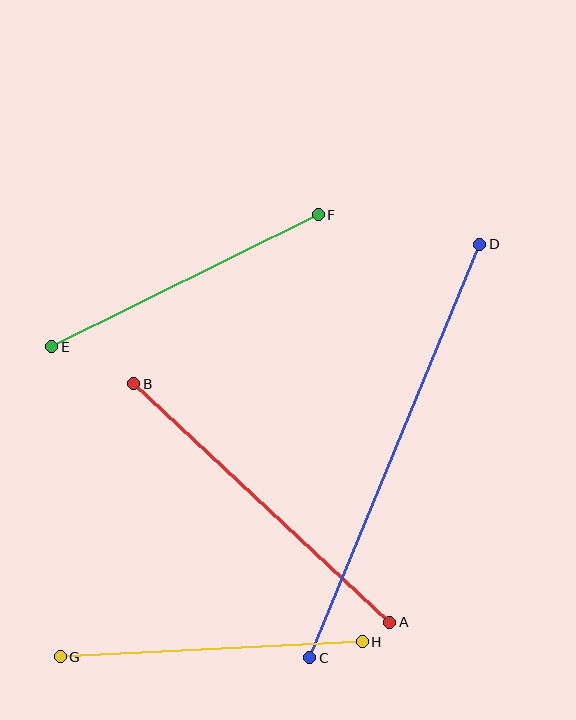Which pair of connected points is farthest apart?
Points C and D are farthest apart.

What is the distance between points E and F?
The distance is approximately 297 pixels.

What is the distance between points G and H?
The distance is approximately 302 pixels.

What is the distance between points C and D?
The distance is approximately 447 pixels.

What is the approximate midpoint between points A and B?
The midpoint is at approximately (262, 503) pixels.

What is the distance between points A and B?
The distance is approximately 350 pixels.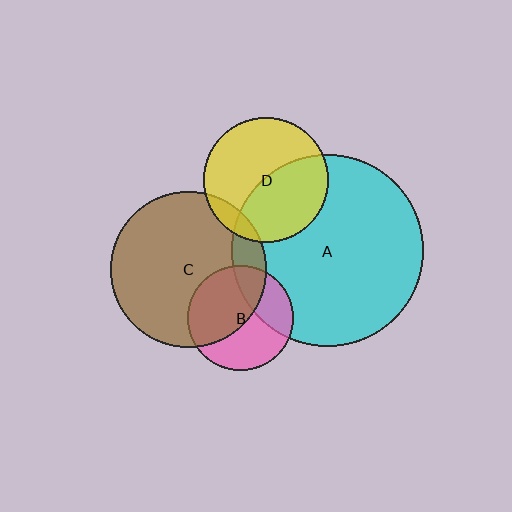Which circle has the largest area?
Circle A (cyan).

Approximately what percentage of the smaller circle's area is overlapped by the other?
Approximately 45%.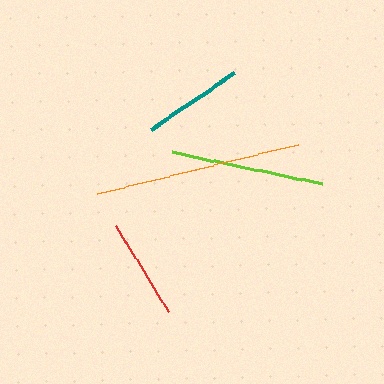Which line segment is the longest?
The orange line is the longest at approximately 207 pixels.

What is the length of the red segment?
The red segment is approximately 100 pixels long.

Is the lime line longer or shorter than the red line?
The lime line is longer than the red line.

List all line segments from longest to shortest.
From longest to shortest: orange, lime, teal, red.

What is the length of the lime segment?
The lime segment is approximately 153 pixels long.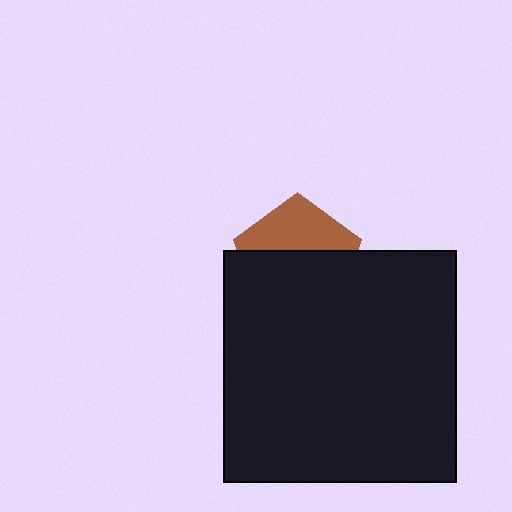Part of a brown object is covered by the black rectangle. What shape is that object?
It is a pentagon.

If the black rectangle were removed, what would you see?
You would see the complete brown pentagon.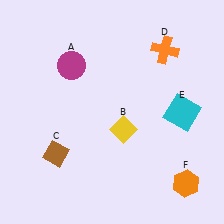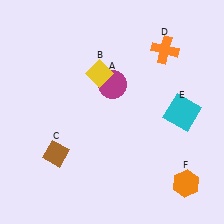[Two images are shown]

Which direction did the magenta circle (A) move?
The magenta circle (A) moved right.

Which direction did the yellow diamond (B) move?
The yellow diamond (B) moved up.